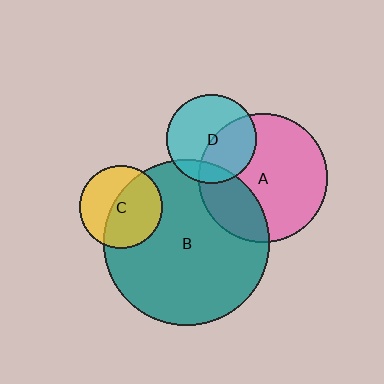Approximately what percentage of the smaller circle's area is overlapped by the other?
Approximately 25%.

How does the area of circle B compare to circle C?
Approximately 4.0 times.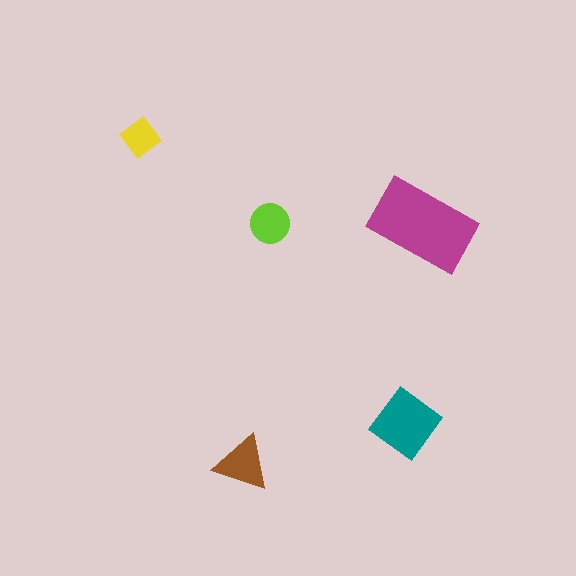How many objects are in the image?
There are 5 objects in the image.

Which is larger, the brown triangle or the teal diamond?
The teal diamond.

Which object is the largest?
The magenta rectangle.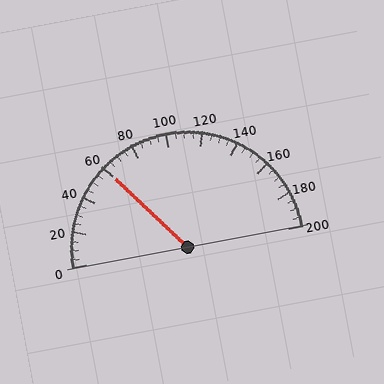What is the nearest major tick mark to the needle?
The nearest major tick mark is 60.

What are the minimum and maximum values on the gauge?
The gauge ranges from 0 to 200.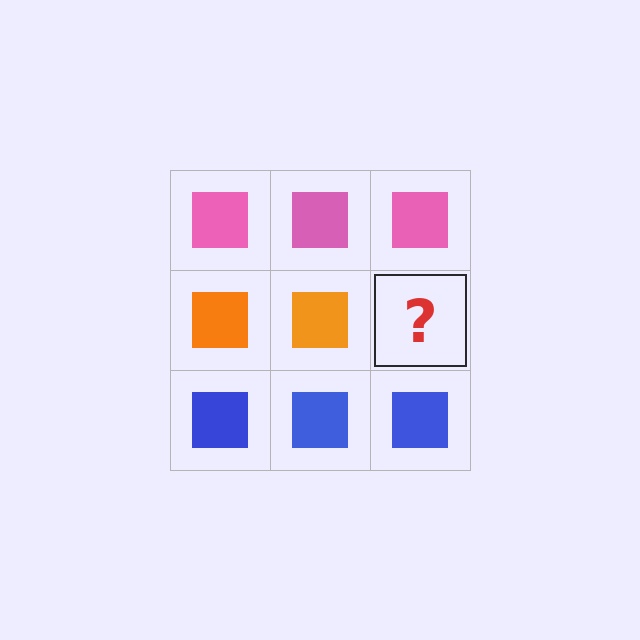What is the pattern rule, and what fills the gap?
The rule is that each row has a consistent color. The gap should be filled with an orange square.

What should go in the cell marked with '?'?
The missing cell should contain an orange square.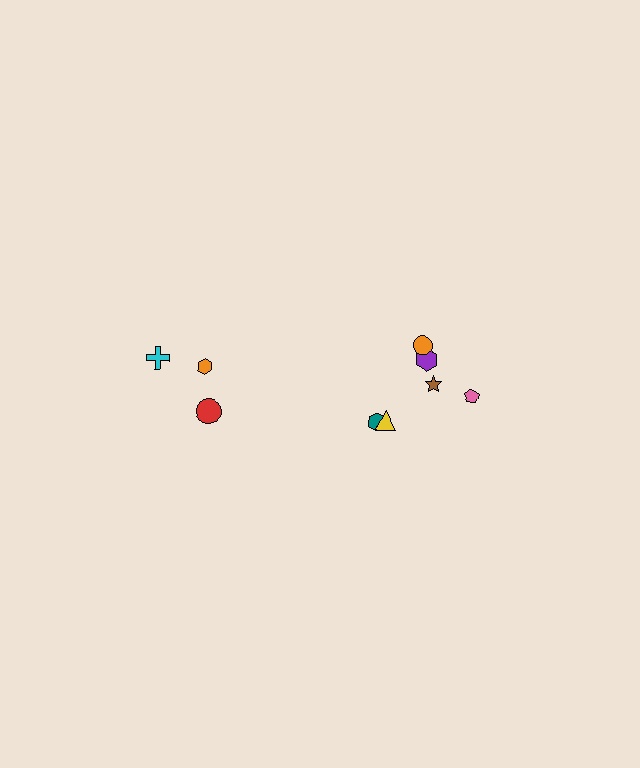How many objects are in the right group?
There are 6 objects.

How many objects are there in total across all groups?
There are 9 objects.